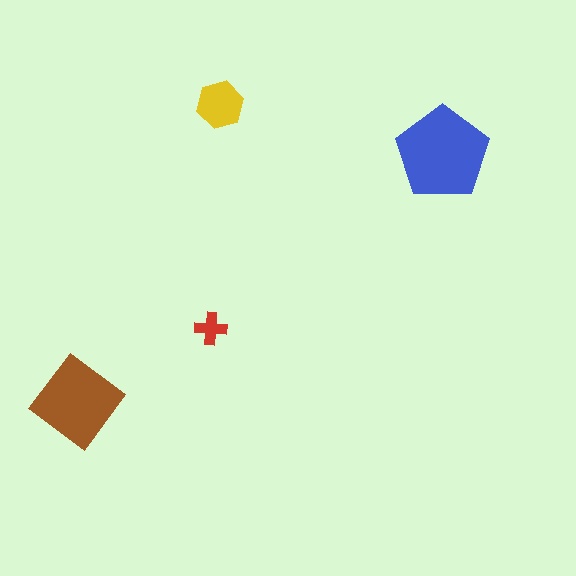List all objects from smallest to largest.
The red cross, the yellow hexagon, the brown diamond, the blue pentagon.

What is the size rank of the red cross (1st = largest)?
4th.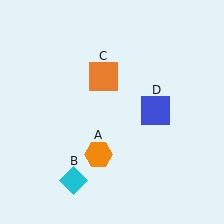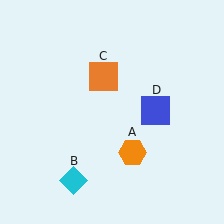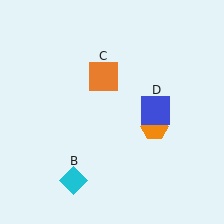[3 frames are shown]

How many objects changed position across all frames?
1 object changed position: orange hexagon (object A).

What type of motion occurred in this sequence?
The orange hexagon (object A) rotated counterclockwise around the center of the scene.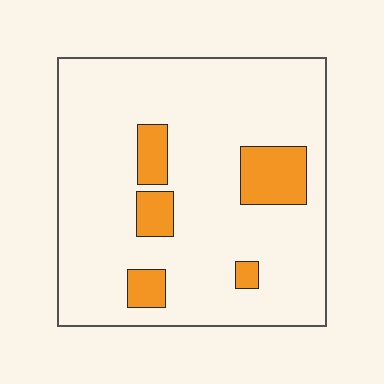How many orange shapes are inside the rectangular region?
5.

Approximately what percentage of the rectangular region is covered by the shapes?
Approximately 15%.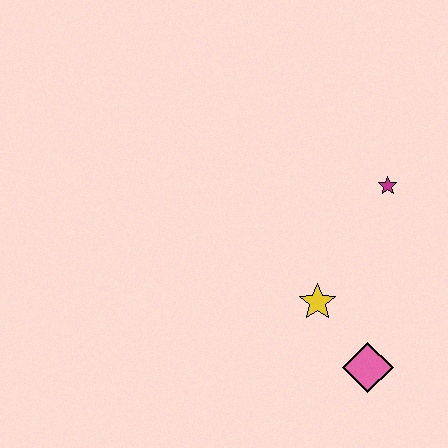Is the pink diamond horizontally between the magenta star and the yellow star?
Yes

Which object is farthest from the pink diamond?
The magenta star is farthest from the pink diamond.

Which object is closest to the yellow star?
The pink diamond is closest to the yellow star.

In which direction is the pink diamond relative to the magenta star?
The pink diamond is below the magenta star.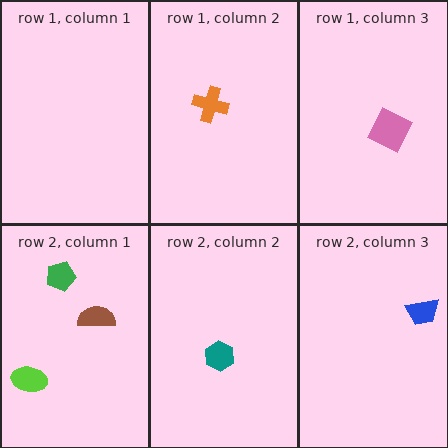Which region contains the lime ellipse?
The row 2, column 1 region.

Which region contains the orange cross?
The row 1, column 2 region.